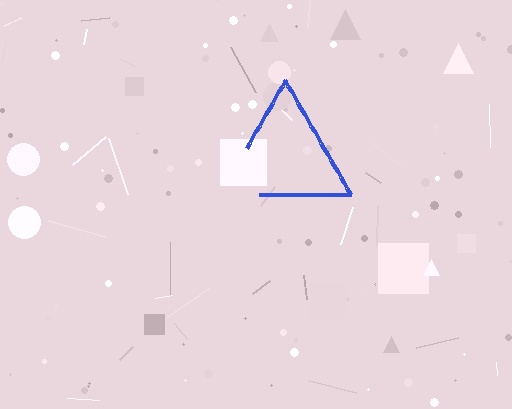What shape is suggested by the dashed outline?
The dashed outline suggests a triangle.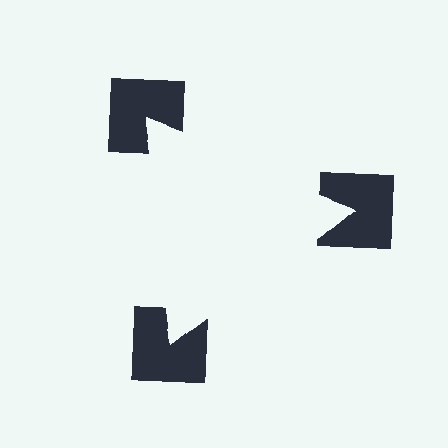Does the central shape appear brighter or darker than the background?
It typically appears slightly brighter than the background, even though no actual brightness change is drawn.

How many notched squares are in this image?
There are 3 — one at each vertex of the illusory triangle.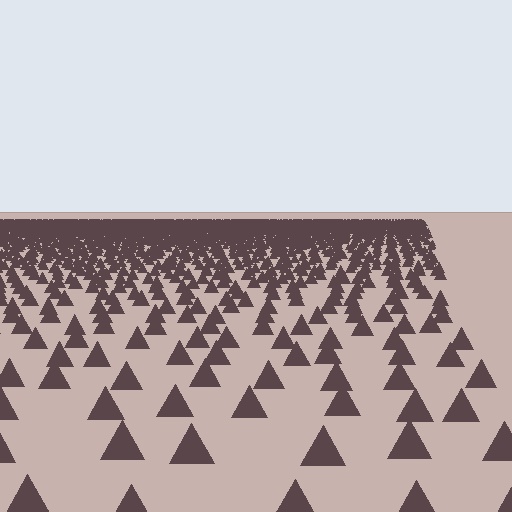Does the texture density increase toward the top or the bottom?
Density increases toward the top.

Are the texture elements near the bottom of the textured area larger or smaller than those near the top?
Larger. Near the bottom, elements are closer to the viewer and appear at a bigger on-screen size.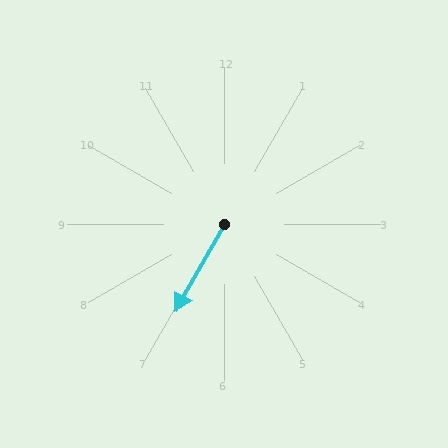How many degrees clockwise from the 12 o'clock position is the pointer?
Approximately 209 degrees.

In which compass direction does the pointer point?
Southwest.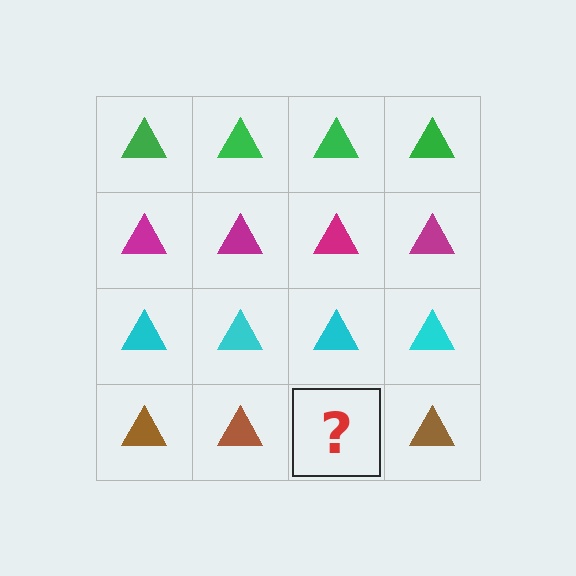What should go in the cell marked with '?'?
The missing cell should contain a brown triangle.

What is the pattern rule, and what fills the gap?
The rule is that each row has a consistent color. The gap should be filled with a brown triangle.